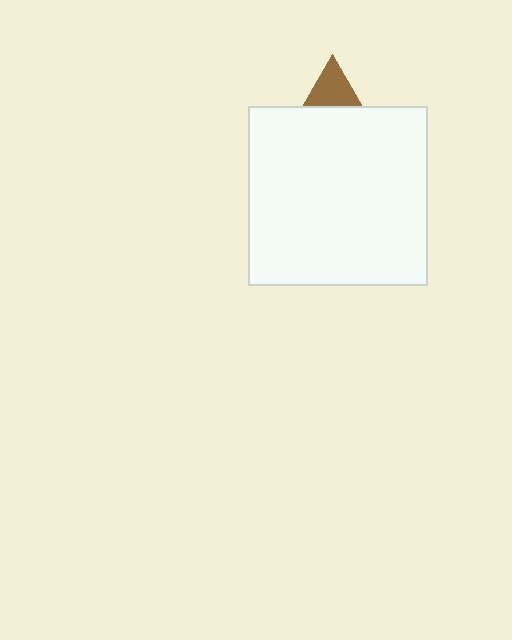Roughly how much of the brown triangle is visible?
A small part of it is visible (roughly 40%).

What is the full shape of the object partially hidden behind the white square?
The partially hidden object is a brown triangle.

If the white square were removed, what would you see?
You would see the complete brown triangle.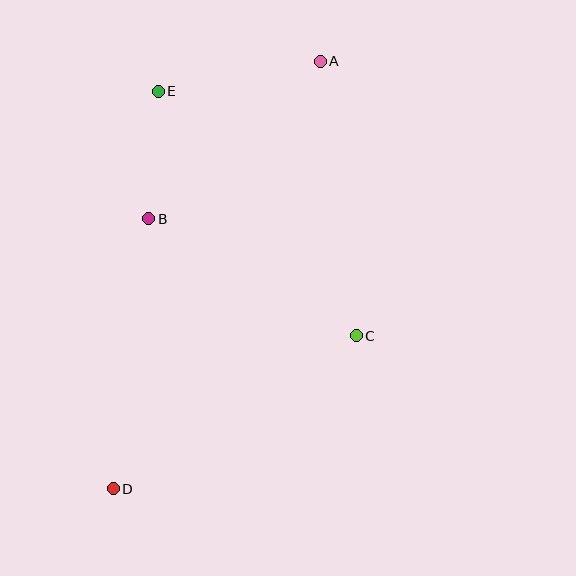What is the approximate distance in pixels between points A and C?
The distance between A and C is approximately 277 pixels.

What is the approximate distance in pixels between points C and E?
The distance between C and E is approximately 316 pixels.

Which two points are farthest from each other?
Points A and D are farthest from each other.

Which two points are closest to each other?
Points B and E are closest to each other.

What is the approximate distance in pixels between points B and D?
The distance between B and D is approximately 272 pixels.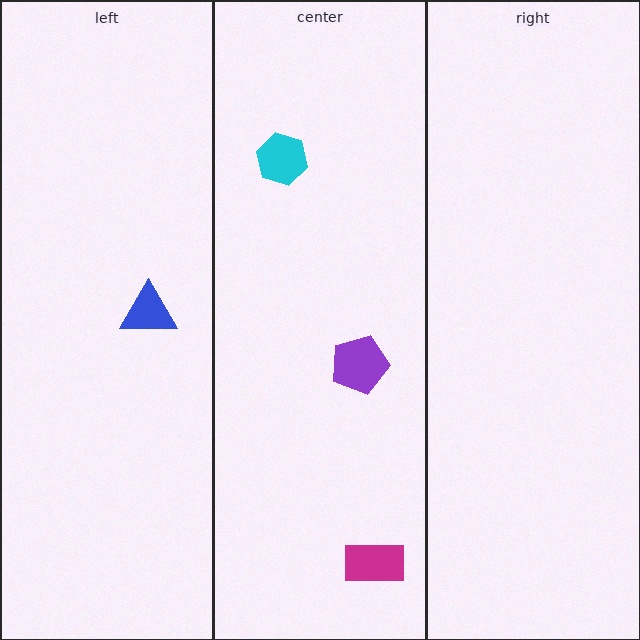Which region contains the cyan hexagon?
The center region.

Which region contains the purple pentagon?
The center region.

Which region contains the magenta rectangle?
The center region.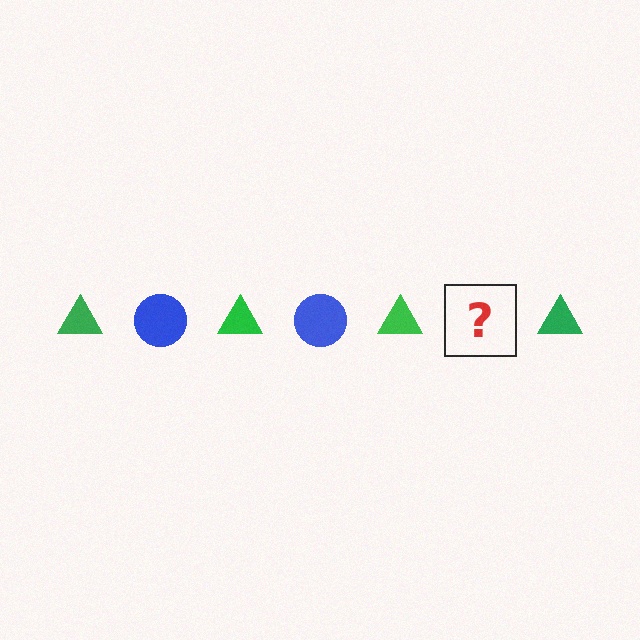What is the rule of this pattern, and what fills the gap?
The rule is that the pattern alternates between green triangle and blue circle. The gap should be filled with a blue circle.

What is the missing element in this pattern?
The missing element is a blue circle.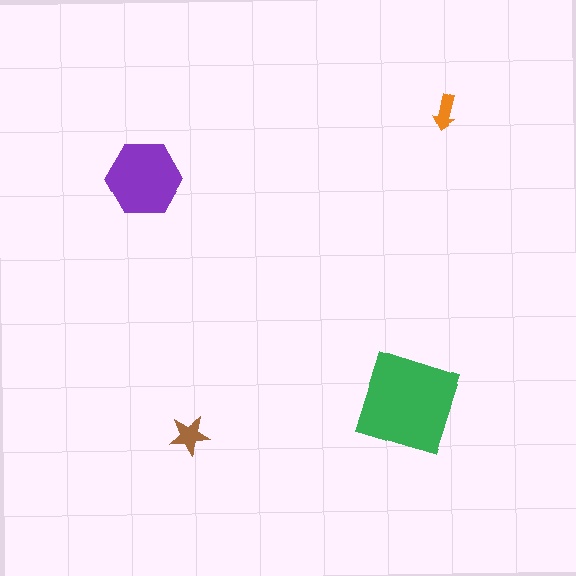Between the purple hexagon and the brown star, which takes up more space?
The purple hexagon.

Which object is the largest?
The green diamond.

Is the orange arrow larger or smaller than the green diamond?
Smaller.